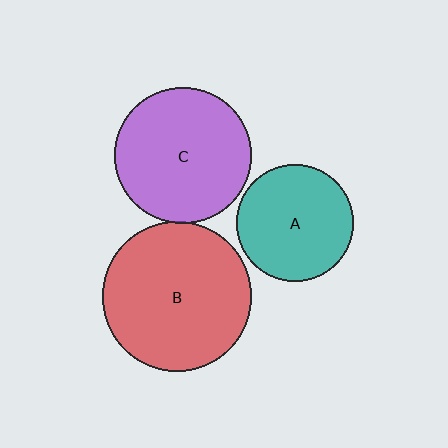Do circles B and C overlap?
Yes.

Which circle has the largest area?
Circle B (red).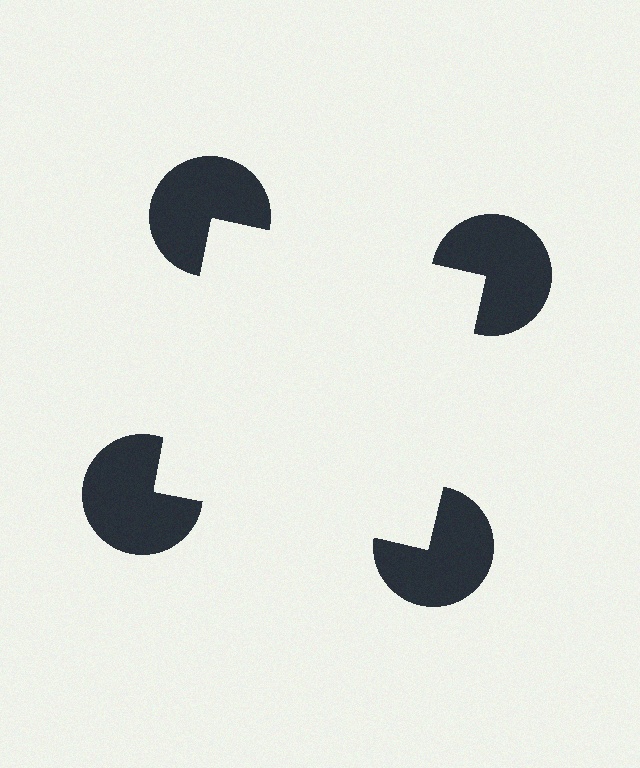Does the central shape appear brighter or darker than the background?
It typically appears slightly brighter than the background, even though no actual brightness change is drawn.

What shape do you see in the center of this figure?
An illusory square — its edges are inferred from the aligned wedge cuts in the pac-man discs, not physically drawn.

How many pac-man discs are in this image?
There are 4 — one at each vertex of the illusory square.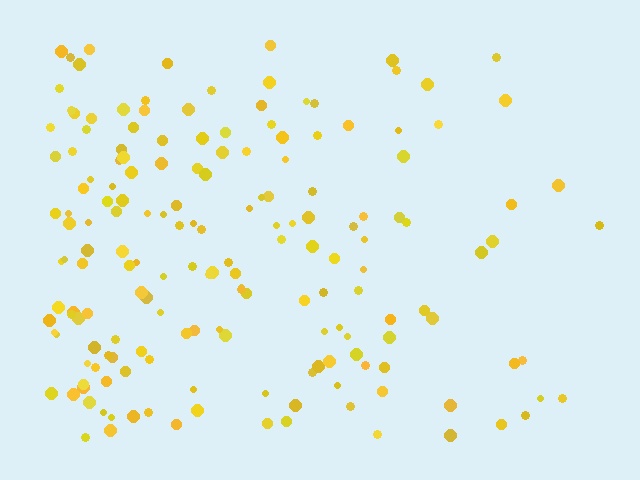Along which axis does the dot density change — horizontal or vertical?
Horizontal.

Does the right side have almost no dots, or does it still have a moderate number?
Still a moderate number, just noticeably fewer than the left.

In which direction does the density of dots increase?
From right to left, with the left side densest.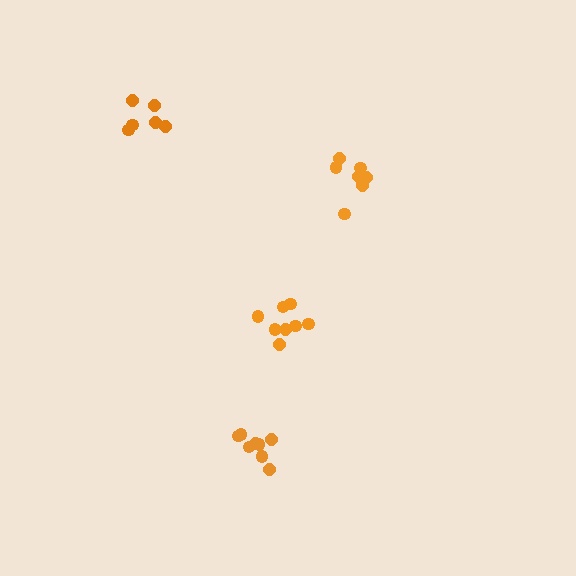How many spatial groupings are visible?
There are 4 spatial groupings.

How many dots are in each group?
Group 1: 8 dots, Group 2: 8 dots, Group 3: 7 dots, Group 4: 6 dots (29 total).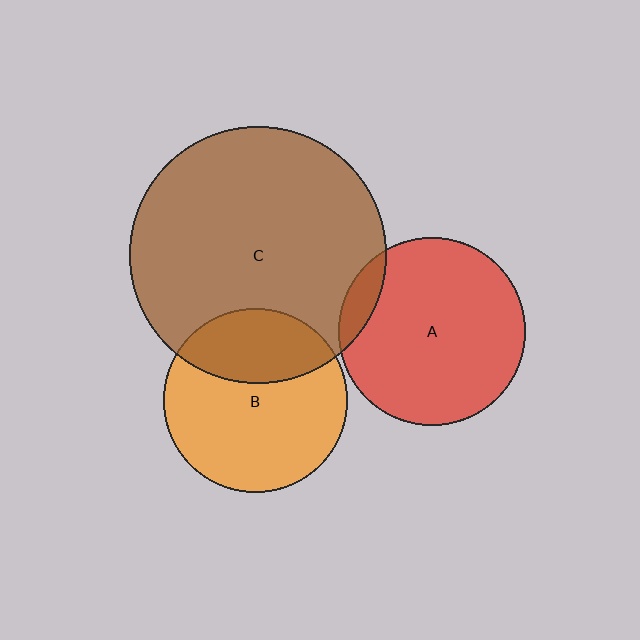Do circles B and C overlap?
Yes.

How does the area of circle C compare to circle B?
Approximately 2.0 times.